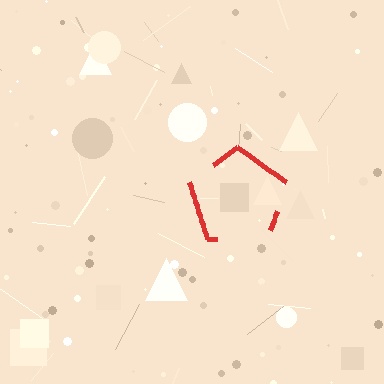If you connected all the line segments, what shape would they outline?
They would outline a pentagon.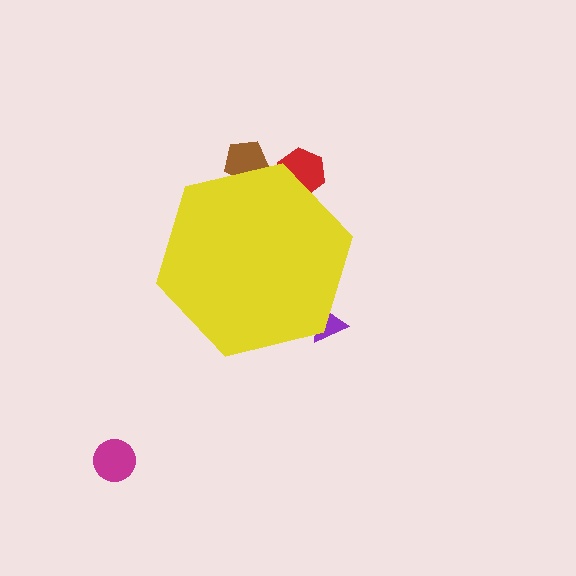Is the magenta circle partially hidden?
No, the magenta circle is fully visible.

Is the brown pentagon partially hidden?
Yes, the brown pentagon is partially hidden behind the yellow hexagon.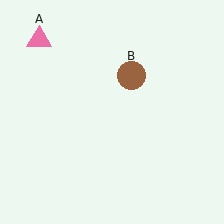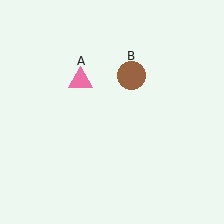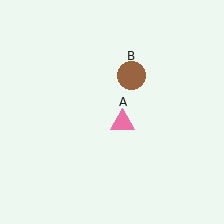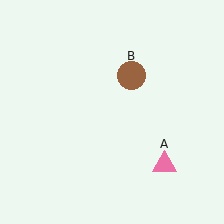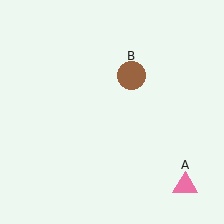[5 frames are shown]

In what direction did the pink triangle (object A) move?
The pink triangle (object A) moved down and to the right.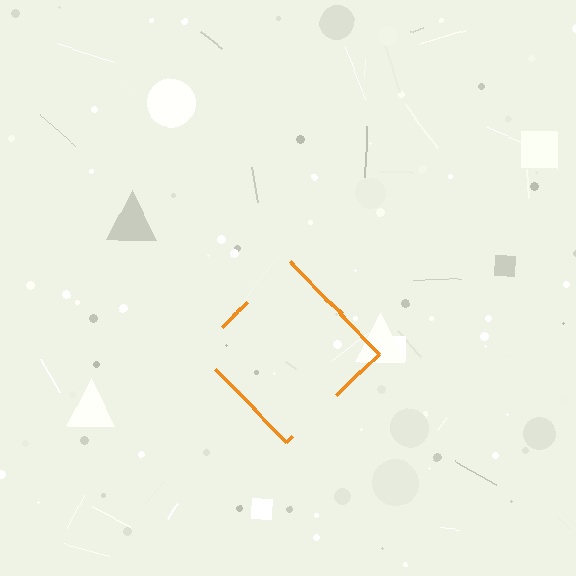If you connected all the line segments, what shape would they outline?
They would outline a diamond.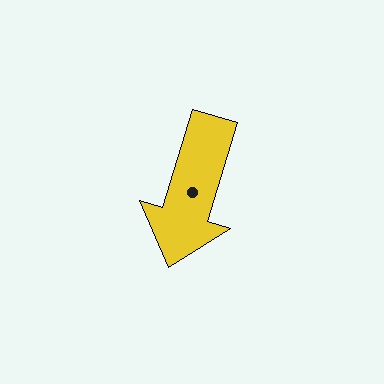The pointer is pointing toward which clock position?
Roughly 7 o'clock.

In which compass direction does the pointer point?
South.